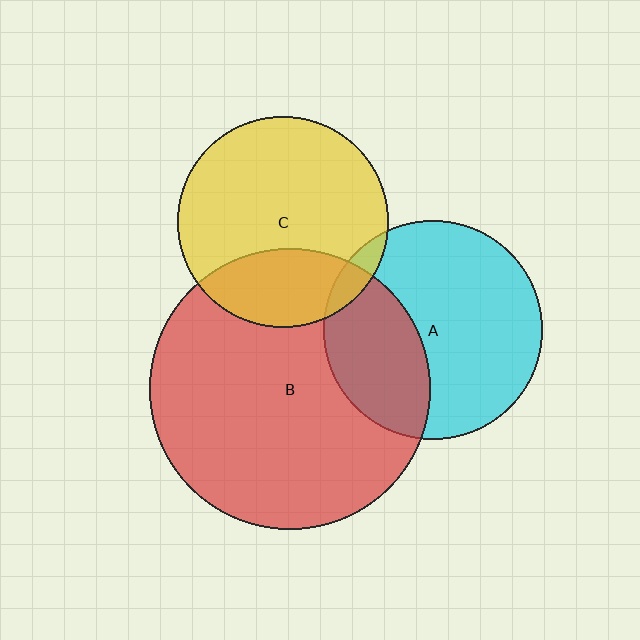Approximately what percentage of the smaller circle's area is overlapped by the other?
Approximately 5%.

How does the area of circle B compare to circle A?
Approximately 1.6 times.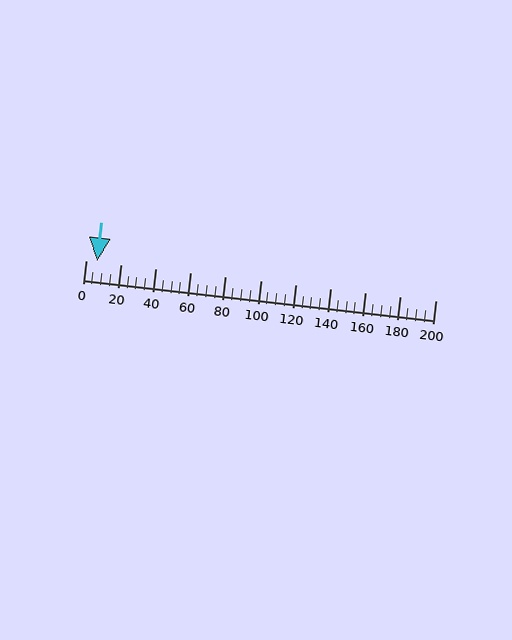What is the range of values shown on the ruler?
The ruler shows values from 0 to 200.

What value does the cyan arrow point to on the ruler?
The cyan arrow points to approximately 7.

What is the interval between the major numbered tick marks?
The major tick marks are spaced 20 units apart.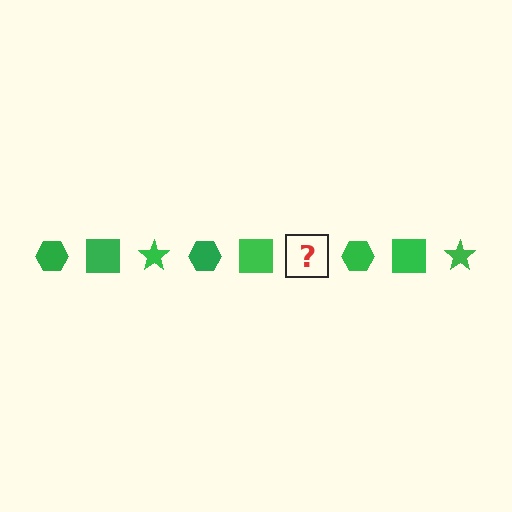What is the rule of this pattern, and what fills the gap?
The rule is that the pattern cycles through hexagon, square, star shapes in green. The gap should be filled with a green star.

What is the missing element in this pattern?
The missing element is a green star.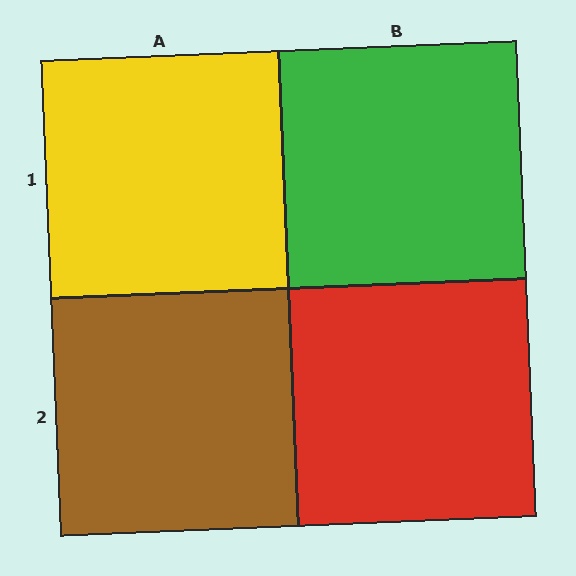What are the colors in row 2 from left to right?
Brown, red.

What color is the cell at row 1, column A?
Yellow.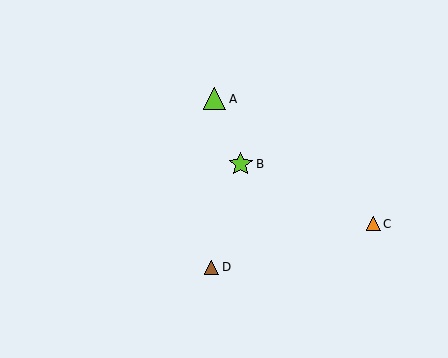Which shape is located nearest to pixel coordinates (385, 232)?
The orange triangle (labeled C) at (373, 224) is nearest to that location.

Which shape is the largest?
The lime star (labeled B) is the largest.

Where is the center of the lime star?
The center of the lime star is at (241, 164).